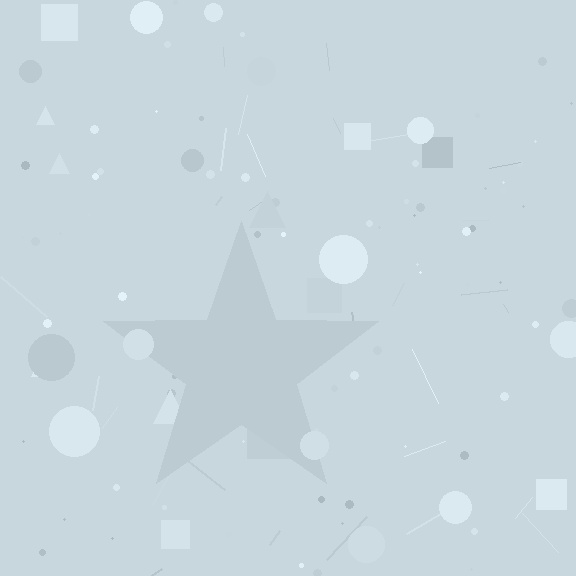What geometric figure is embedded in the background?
A star is embedded in the background.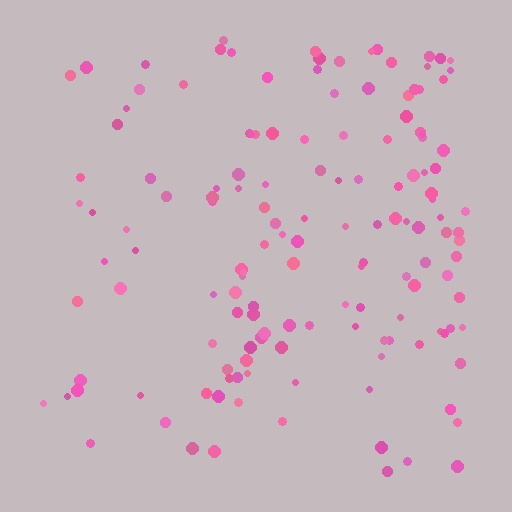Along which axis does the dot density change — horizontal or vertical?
Horizontal.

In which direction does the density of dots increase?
From left to right, with the right side densest.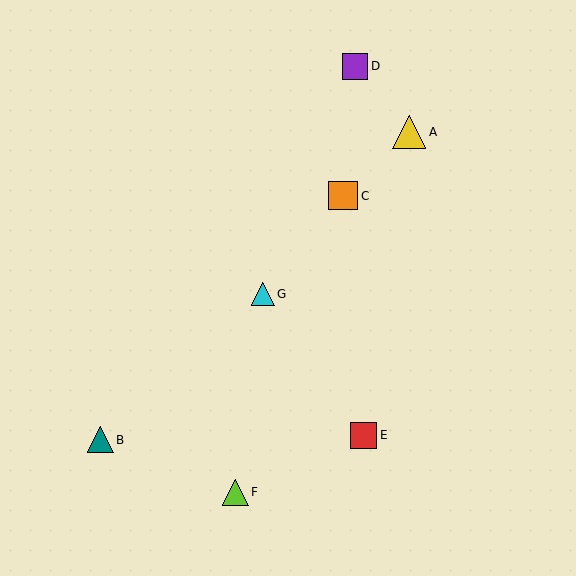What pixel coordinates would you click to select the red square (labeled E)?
Click at (364, 435) to select the red square E.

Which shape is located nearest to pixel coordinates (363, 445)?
The red square (labeled E) at (364, 435) is nearest to that location.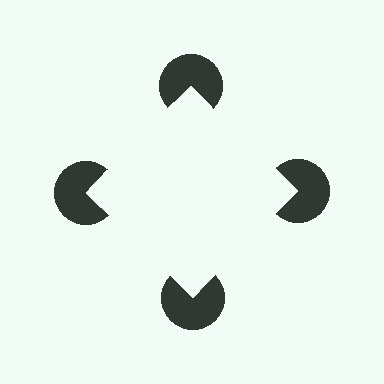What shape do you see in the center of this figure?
An illusory square — its edges are inferred from the aligned wedge cuts in the pac-man discs, not physically drawn.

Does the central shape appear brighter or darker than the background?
It typically appears slightly brighter than the background, even though no actual brightness change is drawn.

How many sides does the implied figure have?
4 sides.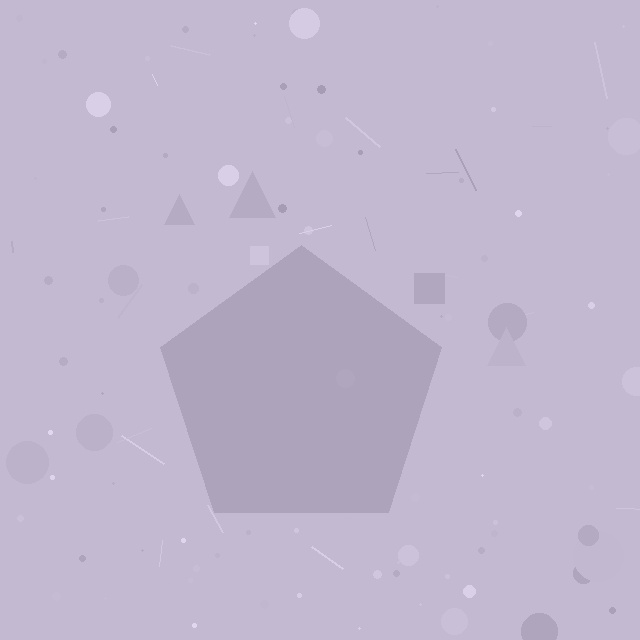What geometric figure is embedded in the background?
A pentagon is embedded in the background.